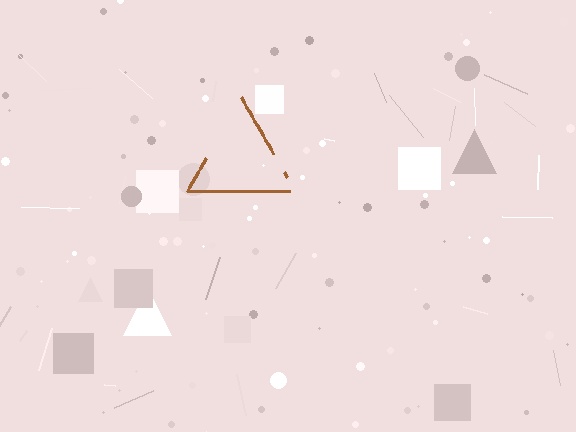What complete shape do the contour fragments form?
The contour fragments form a triangle.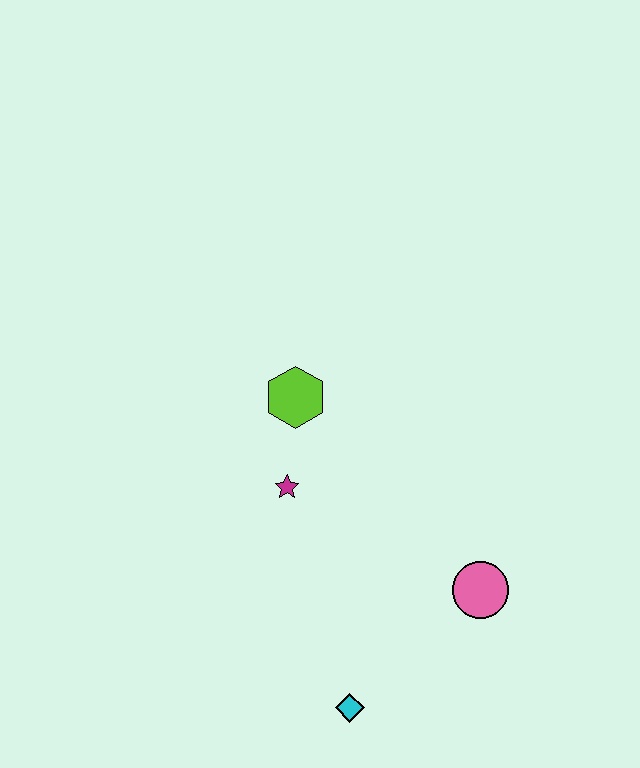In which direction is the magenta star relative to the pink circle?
The magenta star is to the left of the pink circle.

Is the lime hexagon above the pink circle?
Yes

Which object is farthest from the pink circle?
The lime hexagon is farthest from the pink circle.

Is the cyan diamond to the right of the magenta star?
Yes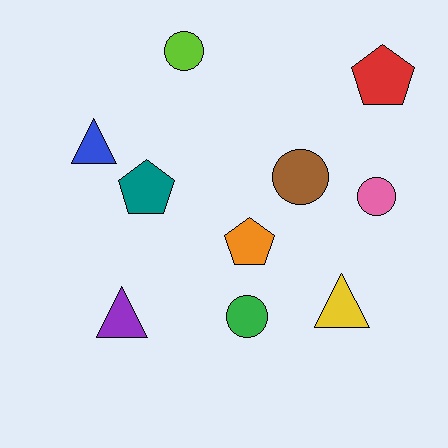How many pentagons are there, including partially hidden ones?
There are 3 pentagons.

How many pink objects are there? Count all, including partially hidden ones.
There is 1 pink object.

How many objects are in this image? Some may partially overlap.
There are 10 objects.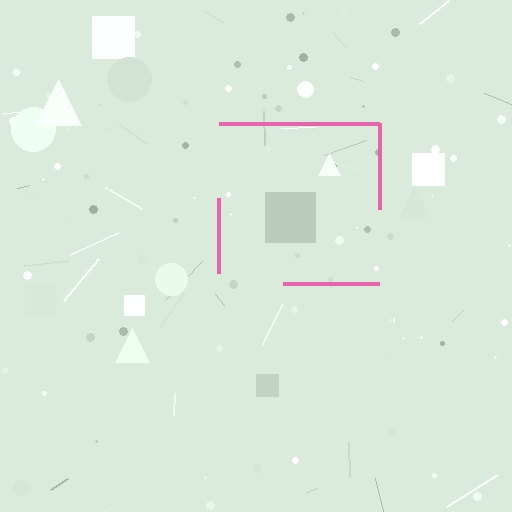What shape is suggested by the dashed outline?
The dashed outline suggests a square.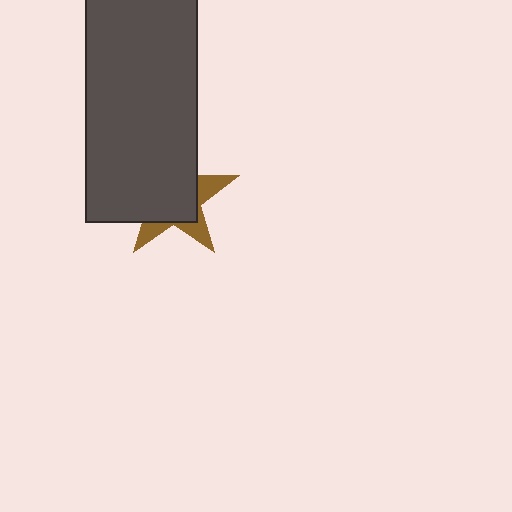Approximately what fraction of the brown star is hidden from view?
Roughly 68% of the brown star is hidden behind the dark gray rectangle.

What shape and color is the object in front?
The object in front is a dark gray rectangle.